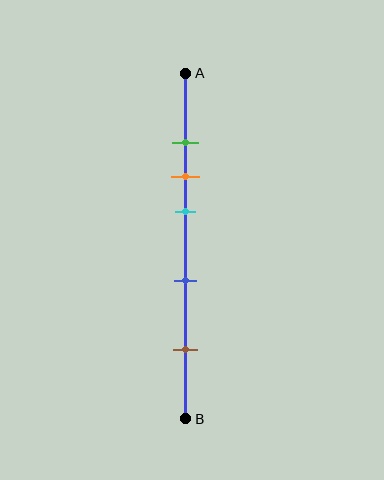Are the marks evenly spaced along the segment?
No, the marks are not evenly spaced.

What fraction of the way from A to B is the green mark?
The green mark is approximately 20% (0.2) of the way from A to B.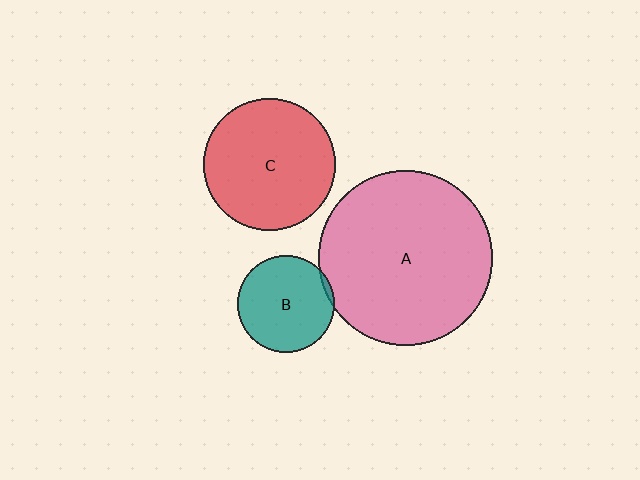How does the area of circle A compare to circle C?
Approximately 1.7 times.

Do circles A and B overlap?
Yes.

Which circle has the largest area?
Circle A (pink).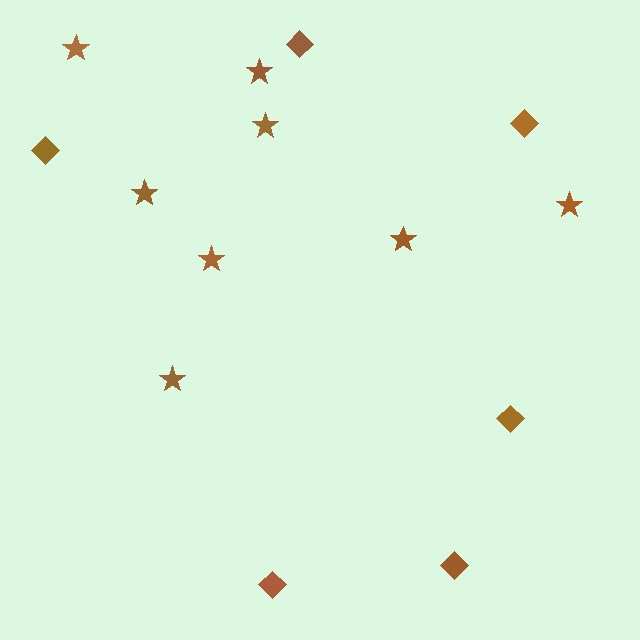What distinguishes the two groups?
There are 2 groups: one group of stars (8) and one group of diamonds (6).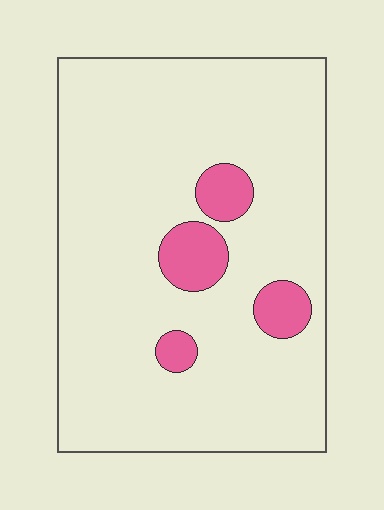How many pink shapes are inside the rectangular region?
4.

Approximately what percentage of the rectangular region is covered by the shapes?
Approximately 10%.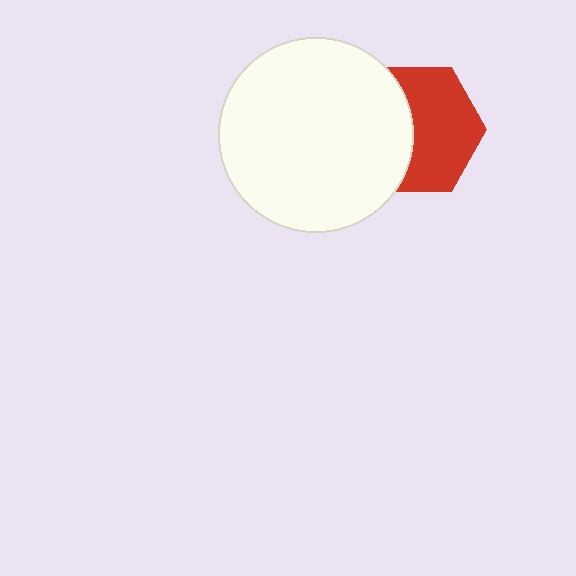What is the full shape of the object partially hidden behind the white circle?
The partially hidden object is a red hexagon.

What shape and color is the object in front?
The object in front is a white circle.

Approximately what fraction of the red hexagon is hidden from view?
Roughly 42% of the red hexagon is hidden behind the white circle.